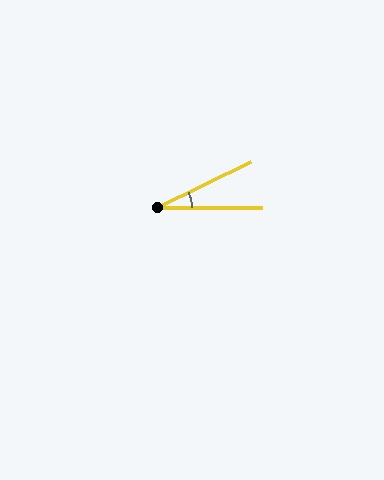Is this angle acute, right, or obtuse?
It is acute.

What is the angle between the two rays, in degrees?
Approximately 26 degrees.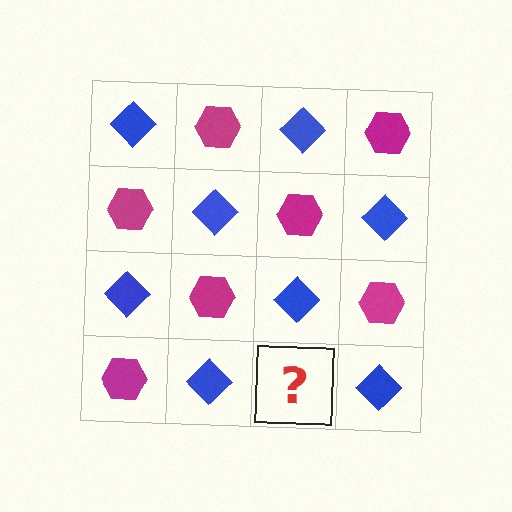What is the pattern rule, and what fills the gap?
The rule is that it alternates blue diamond and magenta hexagon in a checkerboard pattern. The gap should be filled with a magenta hexagon.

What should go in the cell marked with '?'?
The missing cell should contain a magenta hexagon.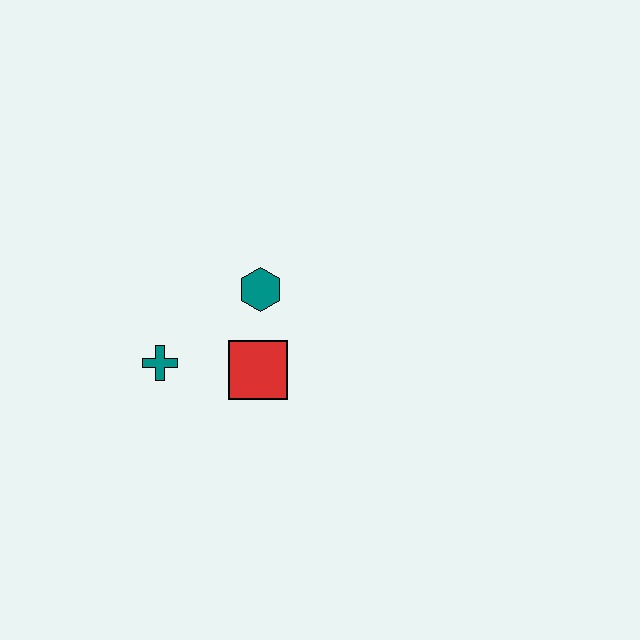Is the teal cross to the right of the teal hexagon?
No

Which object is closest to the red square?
The teal hexagon is closest to the red square.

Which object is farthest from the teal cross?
The teal hexagon is farthest from the teal cross.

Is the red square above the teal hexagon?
No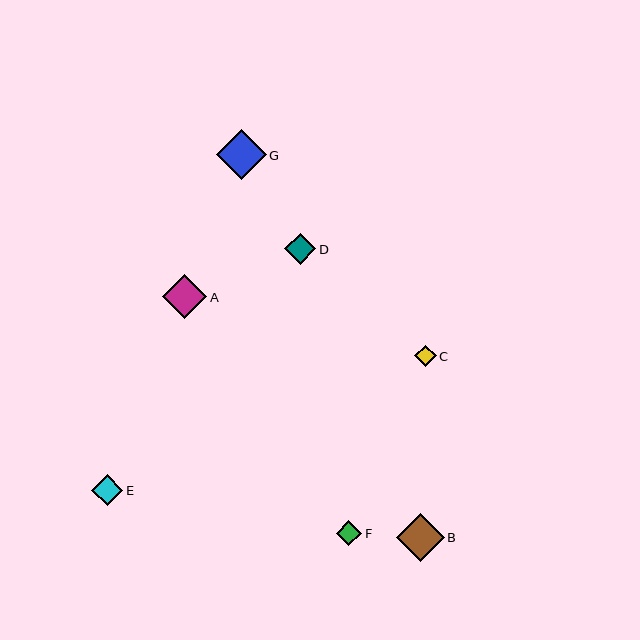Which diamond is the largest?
Diamond G is the largest with a size of approximately 50 pixels.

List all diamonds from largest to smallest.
From largest to smallest: G, B, A, D, E, F, C.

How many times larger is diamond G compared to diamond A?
Diamond G is approximately 1.1 times the size of diamond A.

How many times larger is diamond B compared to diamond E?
Diamond B is approximately 1.6 times the size of diamond E.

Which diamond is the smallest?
Diamond C is the smallest with a size of approximately 21 pixels.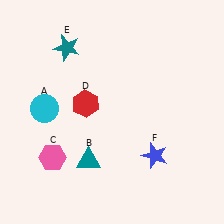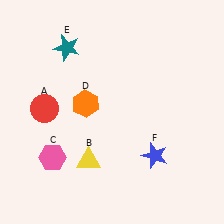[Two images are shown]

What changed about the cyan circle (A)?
In Image 1, A is cyan. In Image 2, it changed to red.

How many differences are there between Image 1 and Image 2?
There are 3 differences between the two images.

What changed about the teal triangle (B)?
In Image 1, B is teal. In Image 2, it changed to yellow.